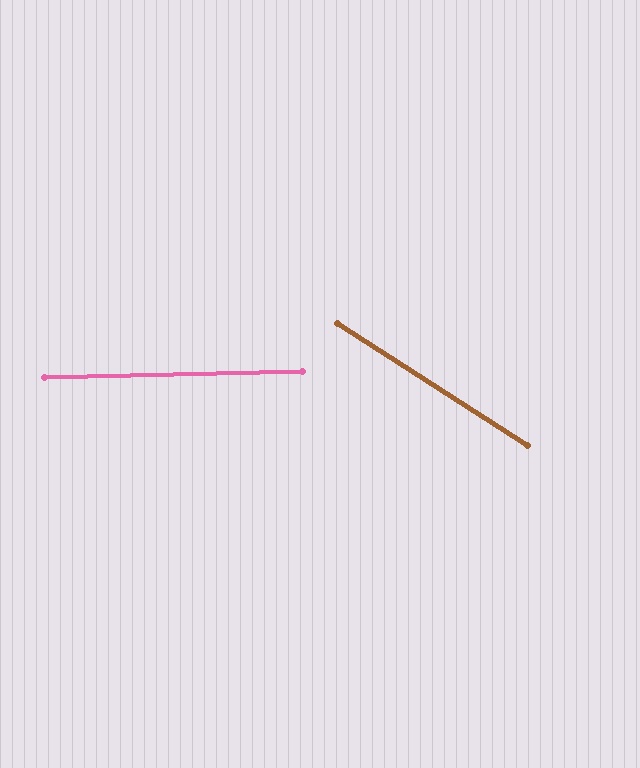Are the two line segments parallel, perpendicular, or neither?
Neither parallel nor perpendicular — they differ by about 34°.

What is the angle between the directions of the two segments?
Approximately 34 degrees.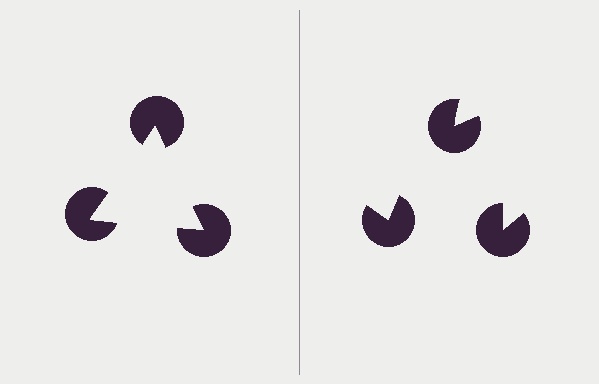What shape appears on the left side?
An illusory triangle.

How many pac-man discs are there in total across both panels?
6 — 3 on each side.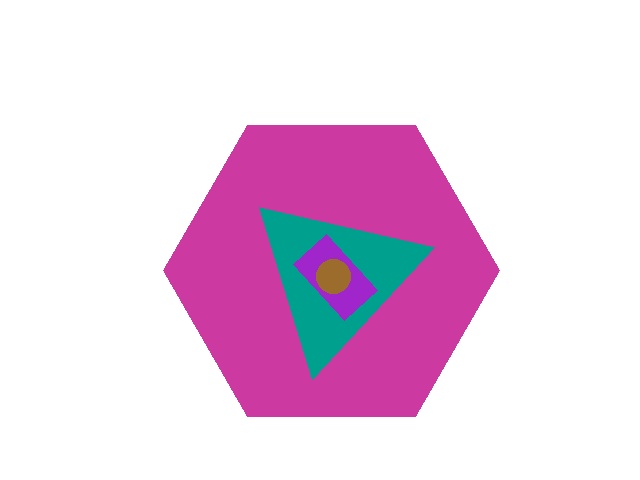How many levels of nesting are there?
4.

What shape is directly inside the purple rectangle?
The brown circle.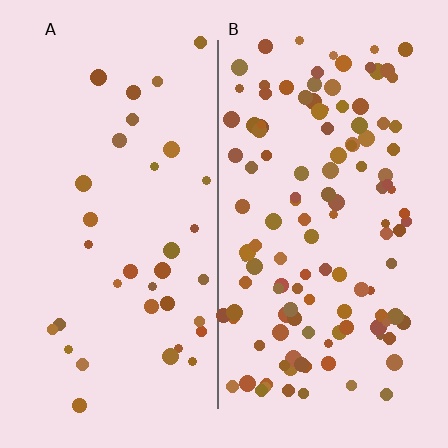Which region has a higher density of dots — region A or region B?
B (the right).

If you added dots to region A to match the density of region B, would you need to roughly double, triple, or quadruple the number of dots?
Approximately quadruple.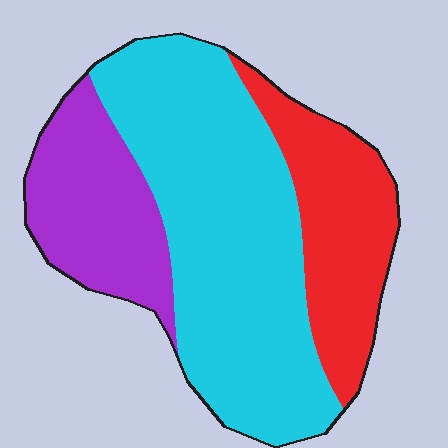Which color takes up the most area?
Cyan, at roughly 55%.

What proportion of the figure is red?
Red takes up less than a quarter of the figure.